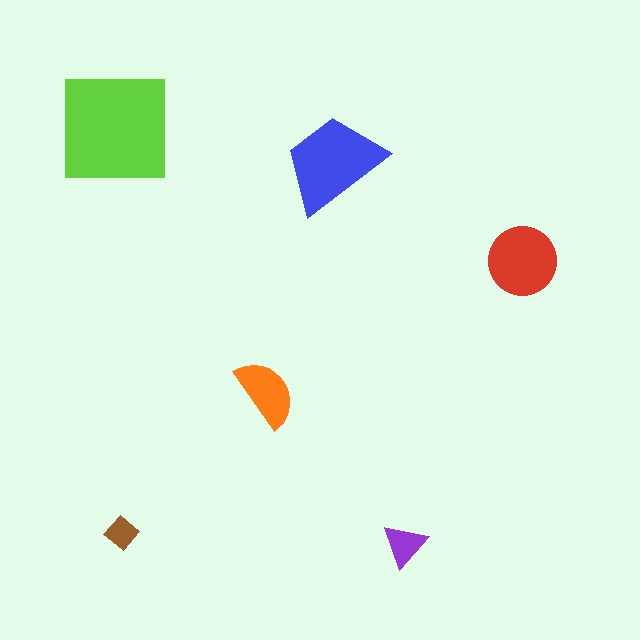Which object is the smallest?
The brown diamond.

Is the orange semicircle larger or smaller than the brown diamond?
Larger.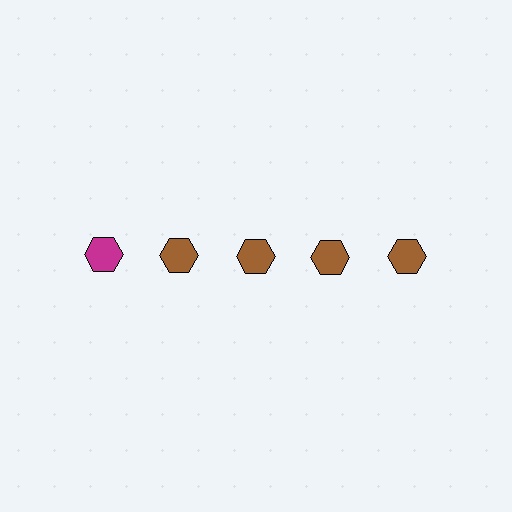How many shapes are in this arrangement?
There are 5 shapes arranged in a grid pattern.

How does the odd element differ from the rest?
It has a different color: magenta instead of brown.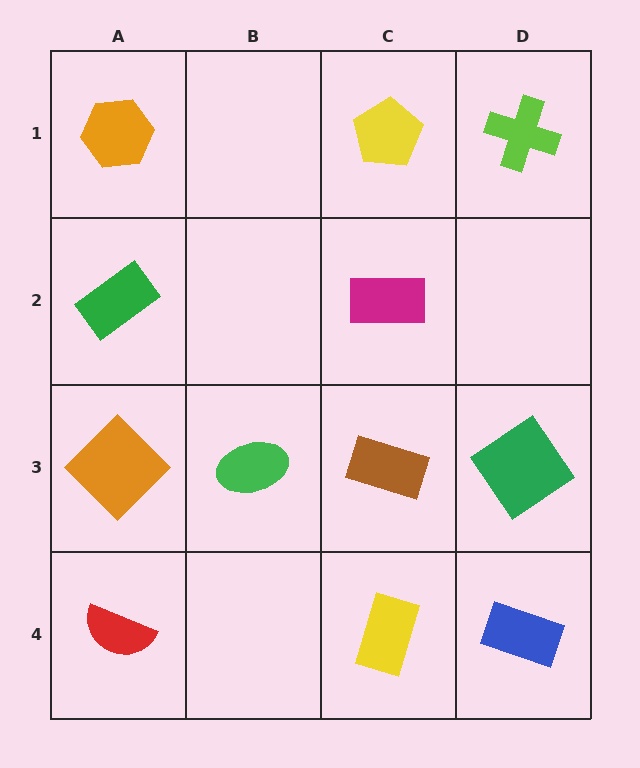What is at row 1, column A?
An orange hexagon.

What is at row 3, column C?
A brown rectangle.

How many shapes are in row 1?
3 shapes.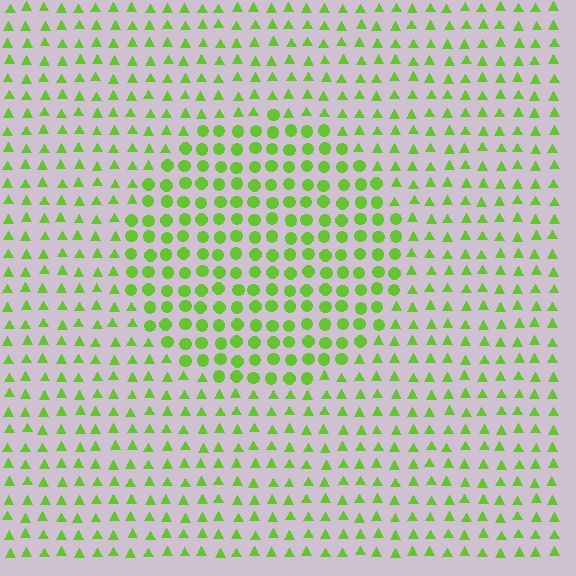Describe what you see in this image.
The image is filled with small lime elements arranged in a uniform grid. A circle-shaped region contains circles, while the surrounding area contains triangles. The boundary is defined purely by the change in element shape.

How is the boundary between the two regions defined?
The boundary is defined by a change in element shape: circles inside vs. triangles outside. All elements share the same color and spacing.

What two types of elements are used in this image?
The image uses circles inside the circle region and triangles outside it.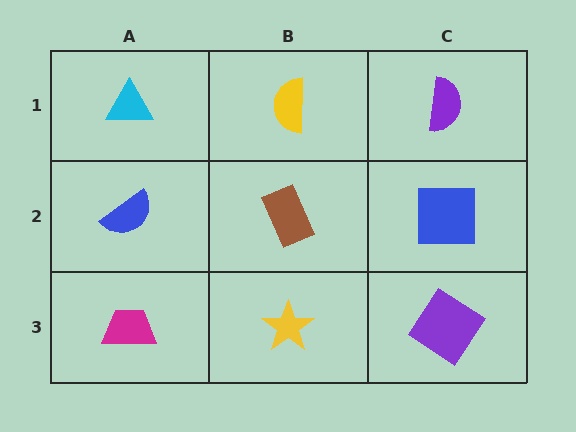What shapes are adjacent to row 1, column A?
A blue semicircle (row 2, column A), a yellow semicircle (row 1, column B).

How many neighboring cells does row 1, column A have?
2.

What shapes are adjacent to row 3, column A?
A blue semicircle (row 2, column A), a yellow star (row 3, column B).